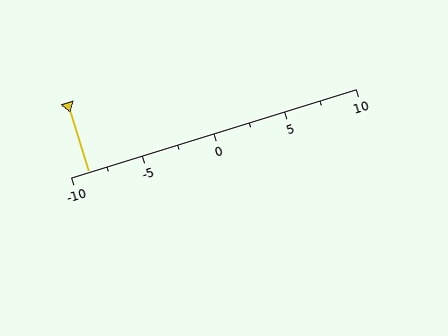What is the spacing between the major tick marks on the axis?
The major ticks are spaced 5 apart.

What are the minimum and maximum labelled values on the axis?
The axis runs from -10 to 10.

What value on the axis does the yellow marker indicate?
The marker indicates approximately -8.8.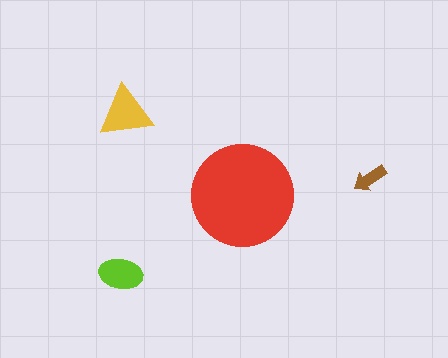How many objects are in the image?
There are 4 objects in the image.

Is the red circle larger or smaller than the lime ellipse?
Larger.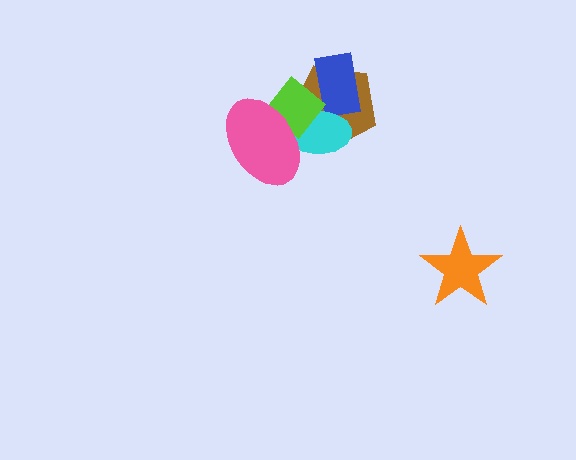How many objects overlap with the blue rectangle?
3 objects overlap with the blue rectangle.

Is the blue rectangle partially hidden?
Yes, it is partially covered by another shape.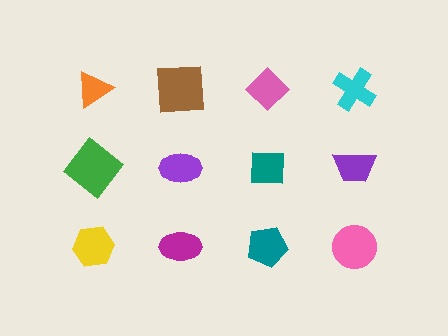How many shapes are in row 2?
4 shapes.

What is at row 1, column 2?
A brown square.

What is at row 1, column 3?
A pink diamond.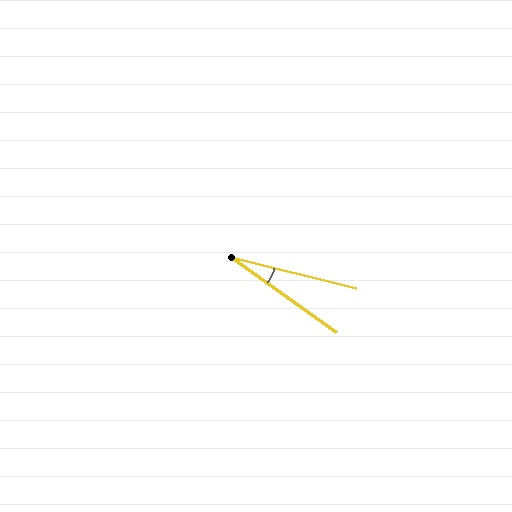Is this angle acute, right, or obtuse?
It is acute.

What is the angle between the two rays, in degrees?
Approximately 22 degrees.